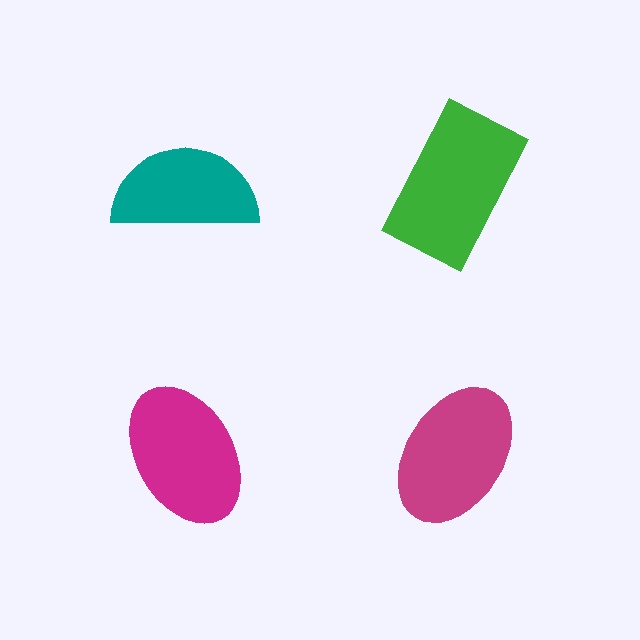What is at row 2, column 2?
A magenta ellipse.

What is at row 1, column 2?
A green rectangle.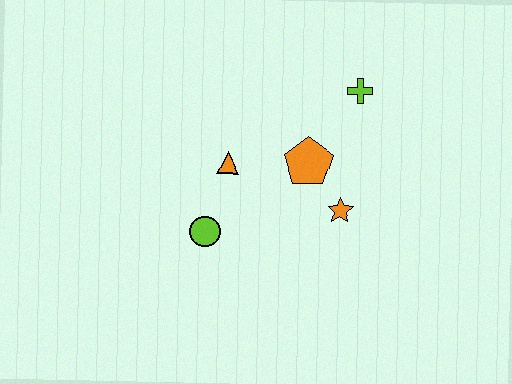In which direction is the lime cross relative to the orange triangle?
The lime cross is to the right of the orange triangle.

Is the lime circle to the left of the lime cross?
Yes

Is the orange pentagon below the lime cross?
Yes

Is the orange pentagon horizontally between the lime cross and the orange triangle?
Yes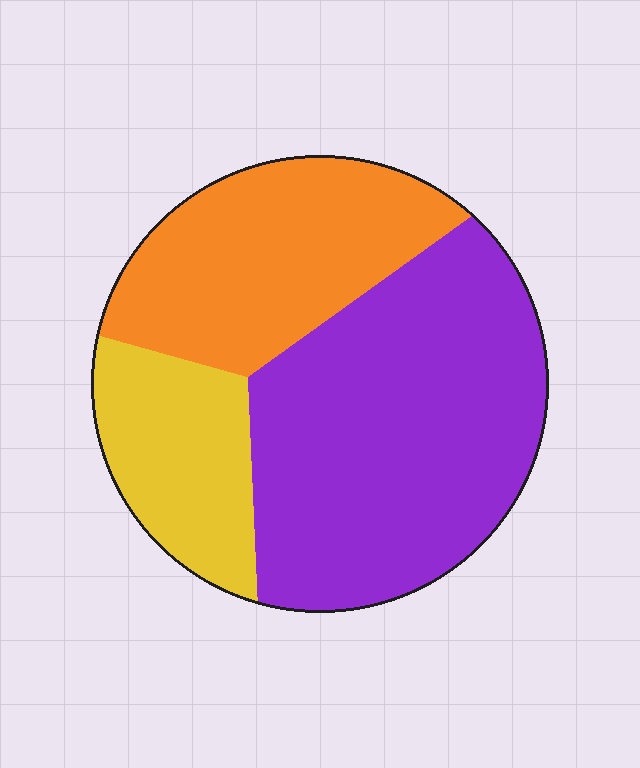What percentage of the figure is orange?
Orange covers about 30% of the figure.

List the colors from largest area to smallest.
From largest to smallest: purple, orange, yellow.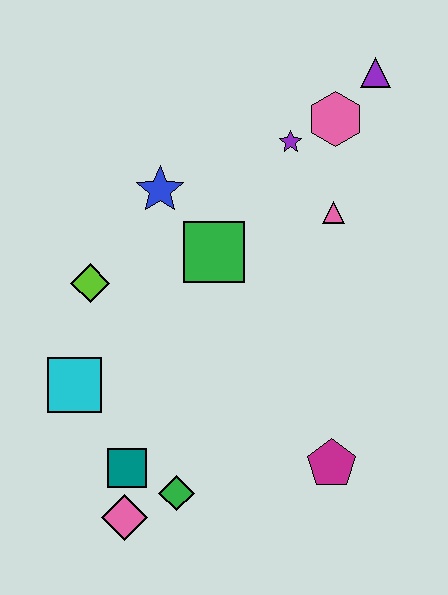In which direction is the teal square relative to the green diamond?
The teal square is to the left of the green diamond.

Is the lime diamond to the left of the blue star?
Yes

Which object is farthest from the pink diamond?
The purple triangle is farthest from the pink diamond.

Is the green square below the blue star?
Yes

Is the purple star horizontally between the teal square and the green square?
No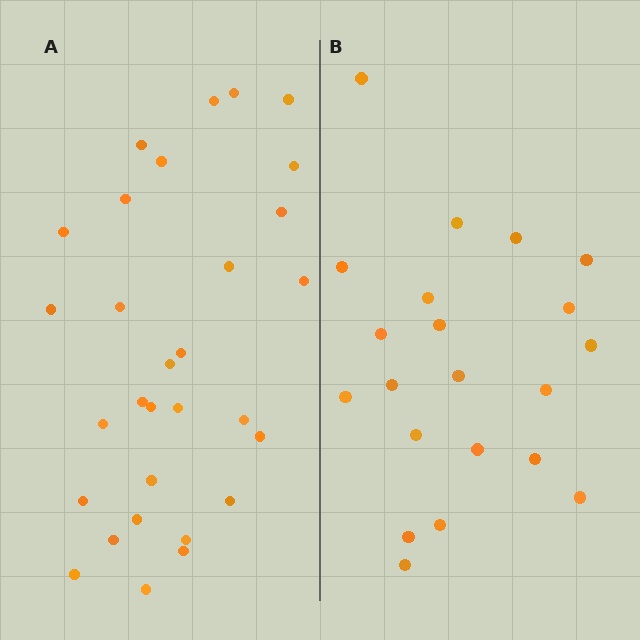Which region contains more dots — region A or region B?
Region A (the left region) has more dots.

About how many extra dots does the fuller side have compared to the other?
Region A has roughly 8 or so more dots than region B.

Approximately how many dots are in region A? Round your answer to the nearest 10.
About 30 dots.